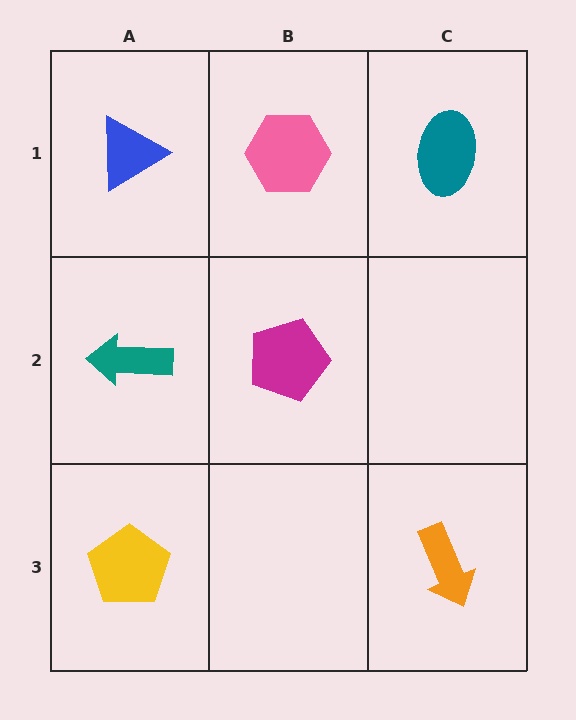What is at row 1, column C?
A teal ellipse.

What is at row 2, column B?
A magenta pentagon.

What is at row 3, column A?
A yellow pentagon.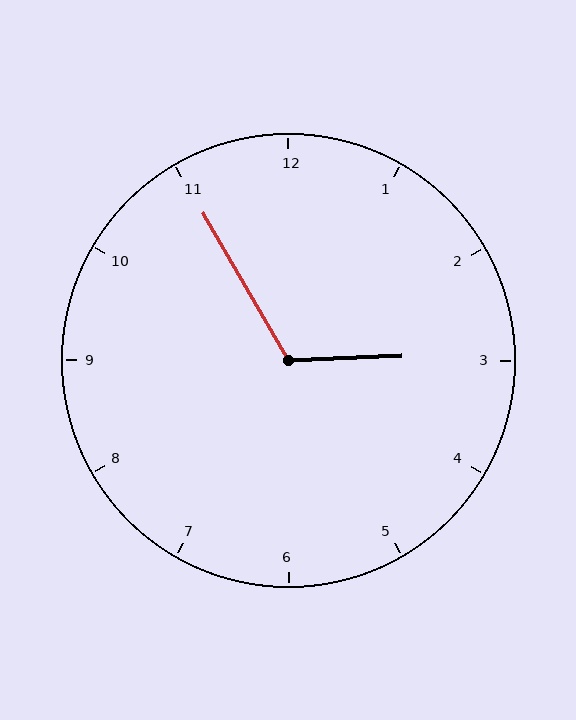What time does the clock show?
2:55.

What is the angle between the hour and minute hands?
Approximately 118 degrees.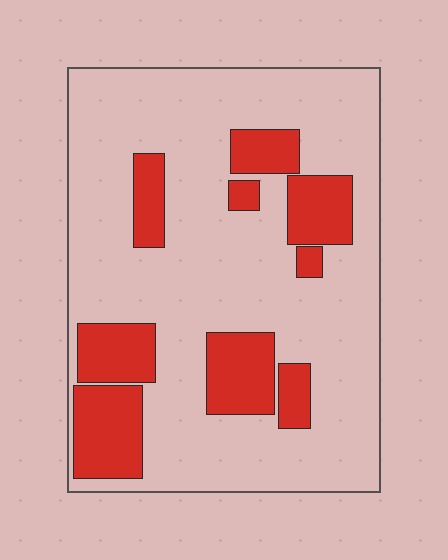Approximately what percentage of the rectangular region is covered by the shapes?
Approximately 25%.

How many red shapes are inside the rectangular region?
9.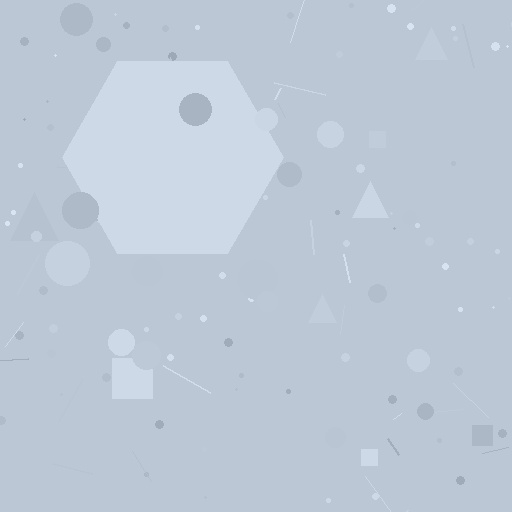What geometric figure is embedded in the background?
A hexagon is embedded in the background.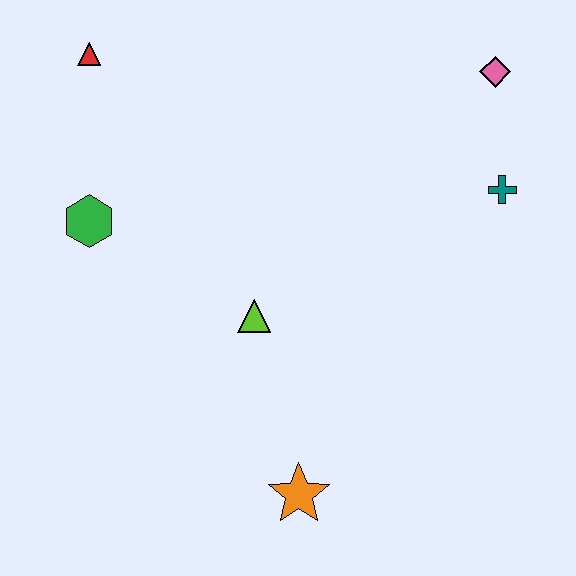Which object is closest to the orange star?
The lime triangle is closest to the orange star.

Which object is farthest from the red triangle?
The orange star is farthest from the red triangle.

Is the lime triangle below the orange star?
No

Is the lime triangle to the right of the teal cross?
No